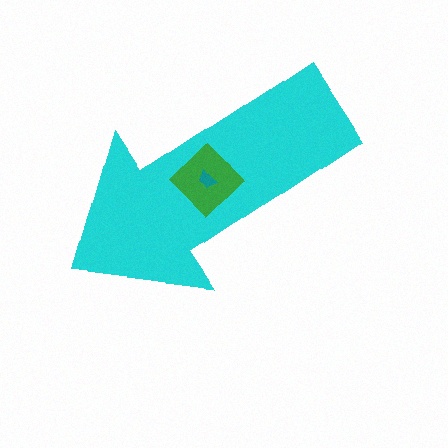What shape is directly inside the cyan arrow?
The green diamond.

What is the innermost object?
The teal trapezoid.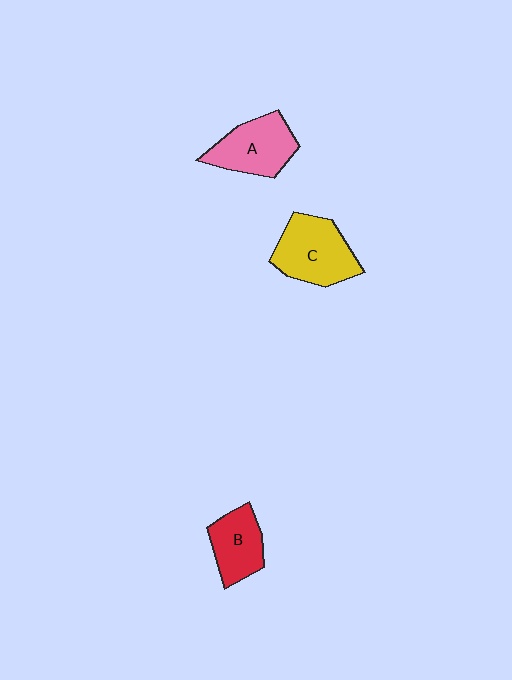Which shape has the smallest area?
Shape B (red).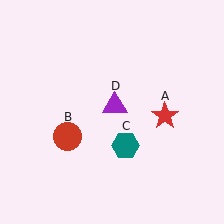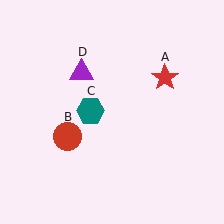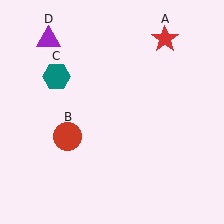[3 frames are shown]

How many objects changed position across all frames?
3 objects changed position: red star (object A), teal hexagon (object C), purple triangle (object D).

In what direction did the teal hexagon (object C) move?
The teal hexagon (object C) moved up and to the left.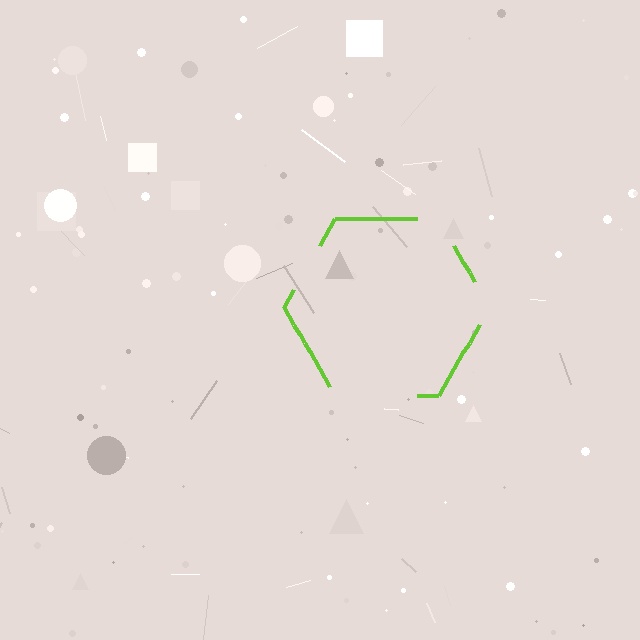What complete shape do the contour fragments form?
The contour fragments form a hexagon.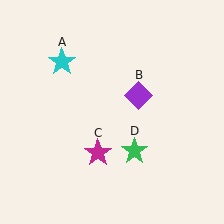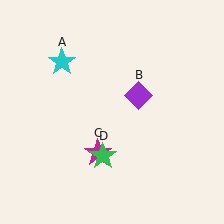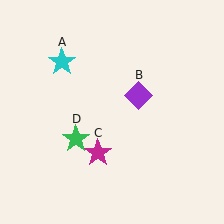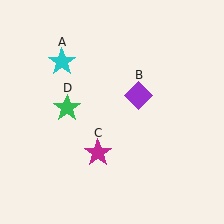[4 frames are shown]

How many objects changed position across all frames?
1 object changed position: green star (object D).